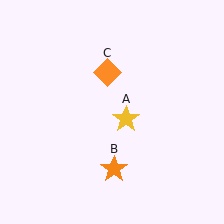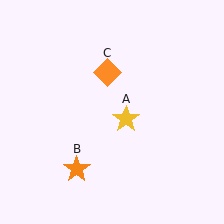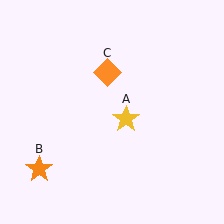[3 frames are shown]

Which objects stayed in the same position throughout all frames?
Yellow star (object A) and orange diamond (object C) remained stationary.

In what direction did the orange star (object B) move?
The orange star (object B) moved left.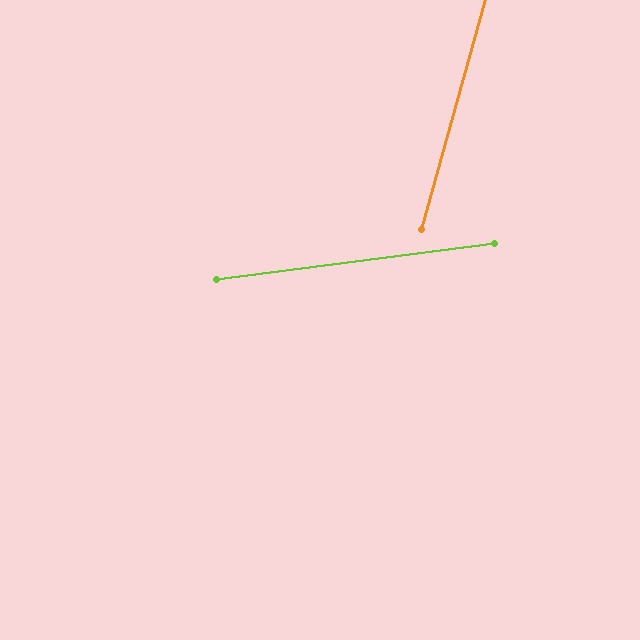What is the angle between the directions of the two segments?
Approximately 67 degrees.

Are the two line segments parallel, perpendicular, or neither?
Neither parallel nor perpendicular — they differ by about 67°.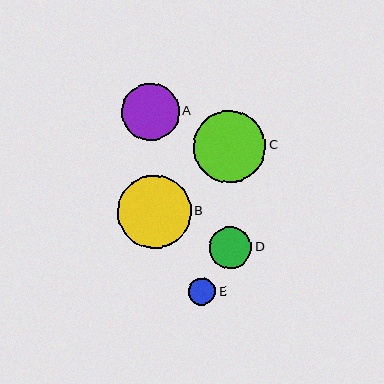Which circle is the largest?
Circle B is the largest with a size of approximately 73 pixels.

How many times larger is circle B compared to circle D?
Circle B is approximately 1.8 times the size of circle D.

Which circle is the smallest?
Circle E is the smallest with a size of approximately 27 pixels.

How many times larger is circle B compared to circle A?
Circle B is approximately 1.3 times the size of circle A.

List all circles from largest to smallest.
From largest to smallest: B, C, A, D, E.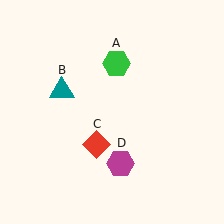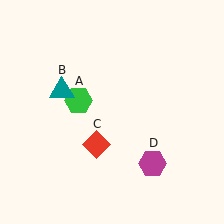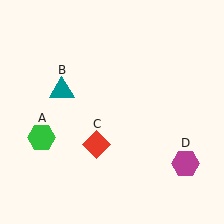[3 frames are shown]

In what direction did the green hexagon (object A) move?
The green hexagon (object A) moved down and to the left.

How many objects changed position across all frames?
2 objects changed position: green hexagon (object A), magenta hexagon (object D).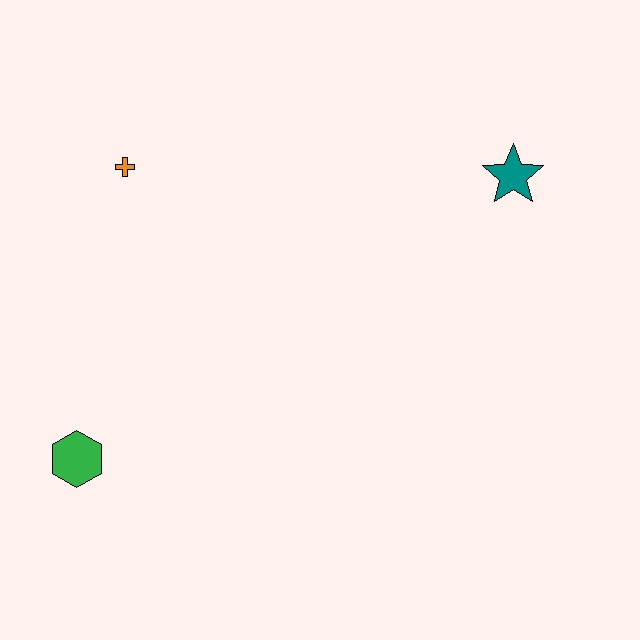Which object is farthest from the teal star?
The green hexagon is farthest from the teal star.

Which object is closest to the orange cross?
The green hexagon is closest to the orange cross.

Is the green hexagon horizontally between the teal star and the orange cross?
No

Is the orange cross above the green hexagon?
Yes